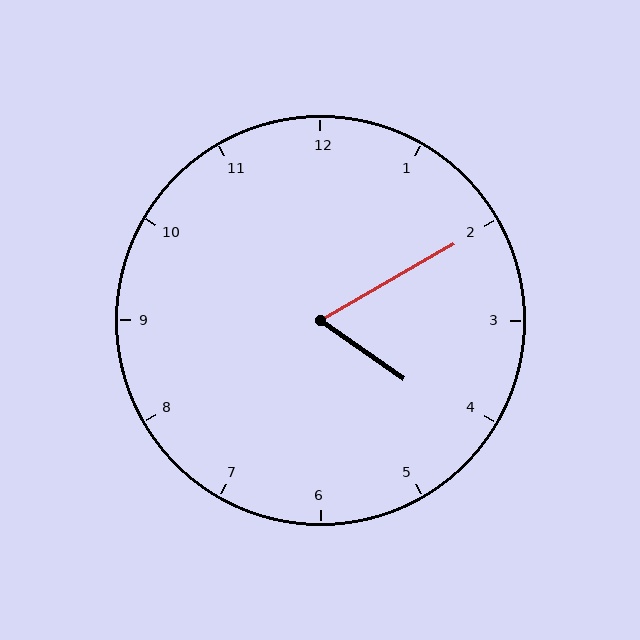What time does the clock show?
4:10.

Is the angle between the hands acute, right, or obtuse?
It is acute.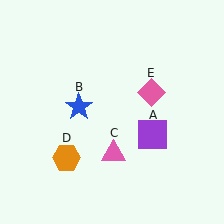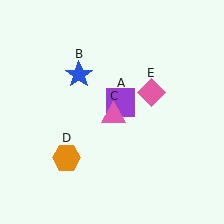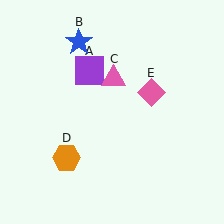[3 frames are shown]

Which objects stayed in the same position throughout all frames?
Orange hexagon (object D) and pink diamond (object E) remained stationary.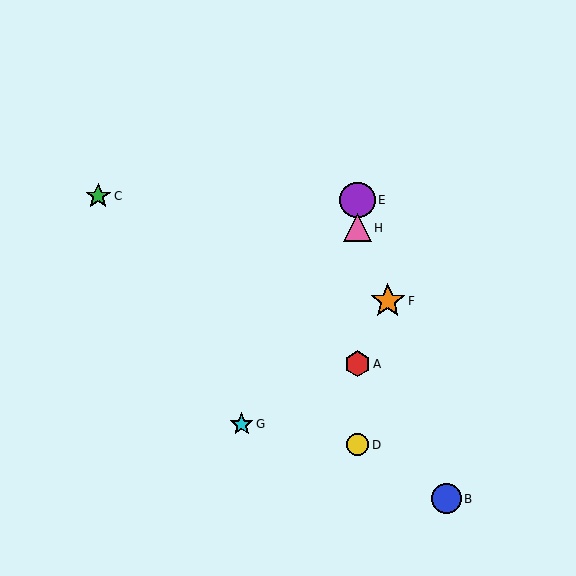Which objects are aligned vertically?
Objects A, D, E, H are aligned vertically.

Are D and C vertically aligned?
No, D is at x≈358 and C is at x≈98.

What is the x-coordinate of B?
Object B is at x≈446.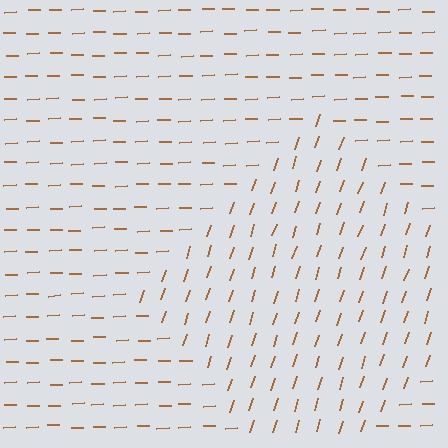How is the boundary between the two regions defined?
The boundary is defined purely by a change in line orientation (approximately 69 degrees difference). All lines are the same color and thickness.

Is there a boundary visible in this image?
Yes, there is a texture boundary formed by a change in line orientation.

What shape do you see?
I see a diamond.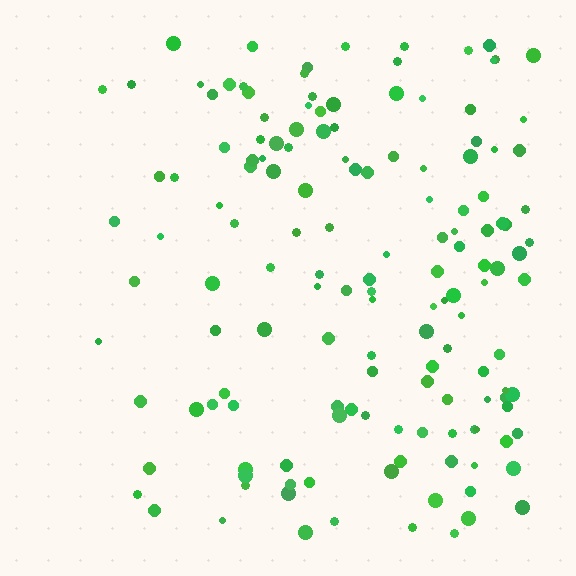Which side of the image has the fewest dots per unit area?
The left.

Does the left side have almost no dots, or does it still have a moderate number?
Still a moderate number, just noticeably fewer than the right.